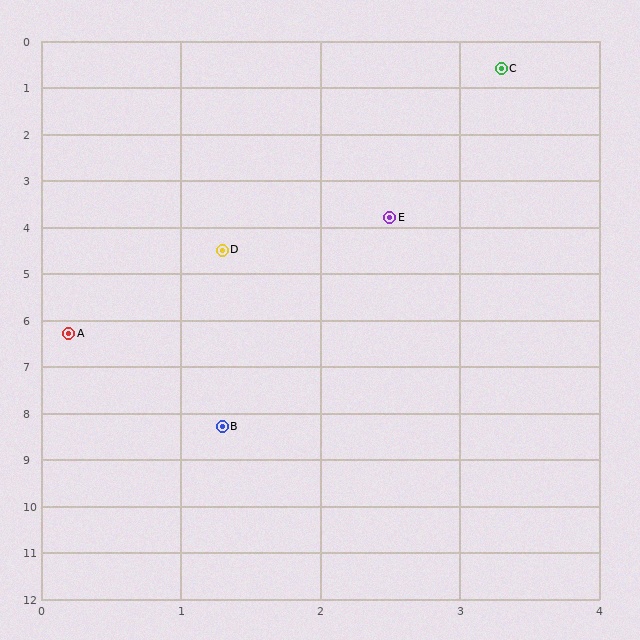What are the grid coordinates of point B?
Point B is at approximately (1.3, 8.3).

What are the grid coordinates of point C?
Point C is at approximately (3.3, 0.6).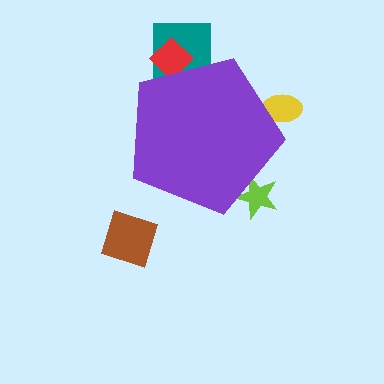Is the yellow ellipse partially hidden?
Yes, the yellow ellipse is partially hidden behind the purple pentagon.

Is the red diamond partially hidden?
Yes, the red diamond is partially hidden behind the purple pentagon.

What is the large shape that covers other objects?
A purple pentagon.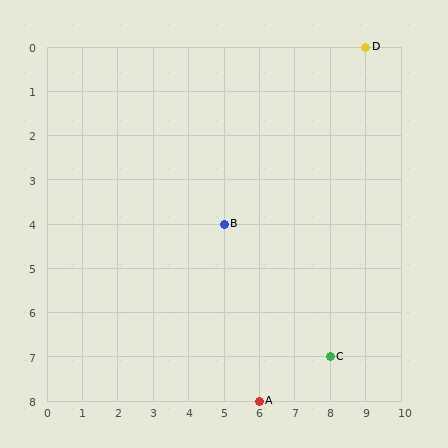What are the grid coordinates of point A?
Point A is at grid coordinates (6, 8).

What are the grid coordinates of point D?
Point D is at grid coordinates (9, 0).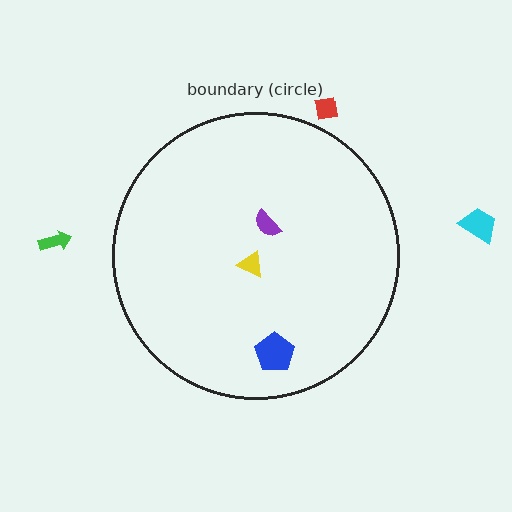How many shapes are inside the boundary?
3 inside, 3 outside.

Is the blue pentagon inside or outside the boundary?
Inside.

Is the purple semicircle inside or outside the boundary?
Inside.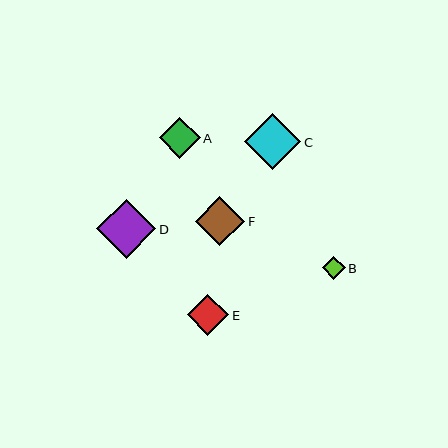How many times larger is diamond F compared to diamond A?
Diamond F is approximately 1.2 times the size of diamond A.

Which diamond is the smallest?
Diamond B is the smallest with a size of approximately 23 pixels.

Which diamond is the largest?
Diamond D is the largest with a size of approximately 59 pixels.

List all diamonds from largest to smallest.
From largest to smallest: D, C, F, E, A, B.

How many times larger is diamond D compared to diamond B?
Diamond D is approximately 2.6 times the size of diamond B.